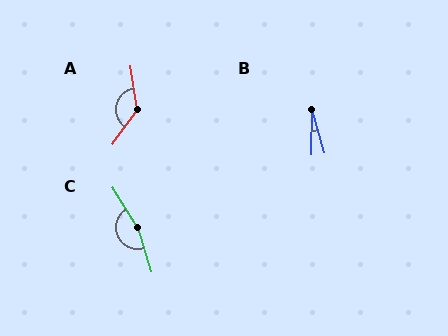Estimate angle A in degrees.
Approximately 136 degrees.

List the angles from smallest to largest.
B (16°), A (136°), C (165°).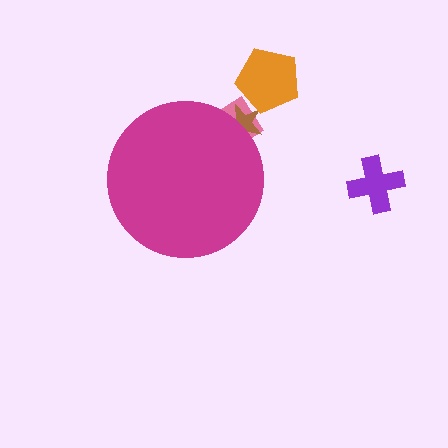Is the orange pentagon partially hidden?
No, the orange pentagon is fully visible.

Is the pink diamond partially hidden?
Yes, the pink diamond is partially hidden behind the magenta circle.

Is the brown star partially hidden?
Yes, the brown star is partially hidden behind the magenta circle.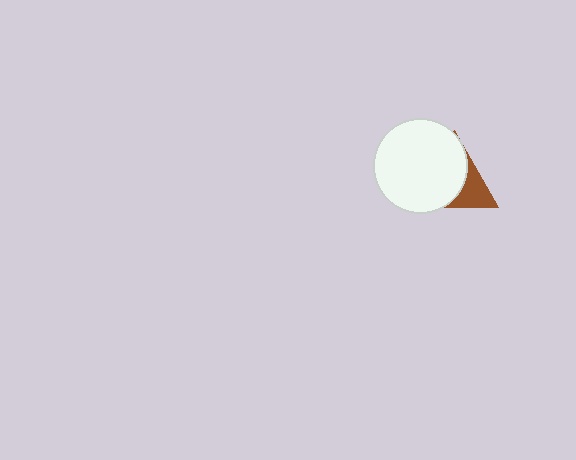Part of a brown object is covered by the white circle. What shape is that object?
It is a triangle.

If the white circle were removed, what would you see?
You would see the complete brown triangle.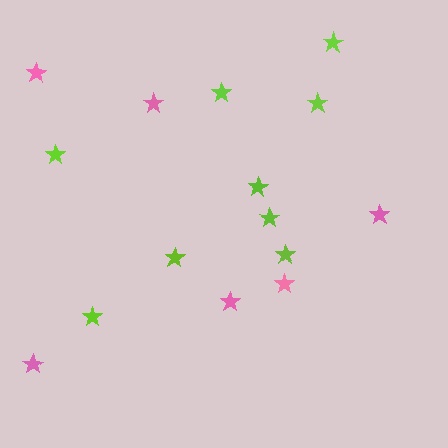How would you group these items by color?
There are 2 groups: one group of lime stars (9) and one group of pink stars (6).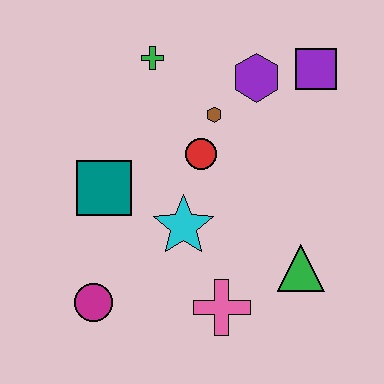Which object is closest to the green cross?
The brown hexagon is closest to the green cross.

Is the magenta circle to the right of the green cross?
No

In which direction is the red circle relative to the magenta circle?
The red circle is above the magenta circle.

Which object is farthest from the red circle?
The magenta circle is farthest from the red circle.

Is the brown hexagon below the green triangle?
No